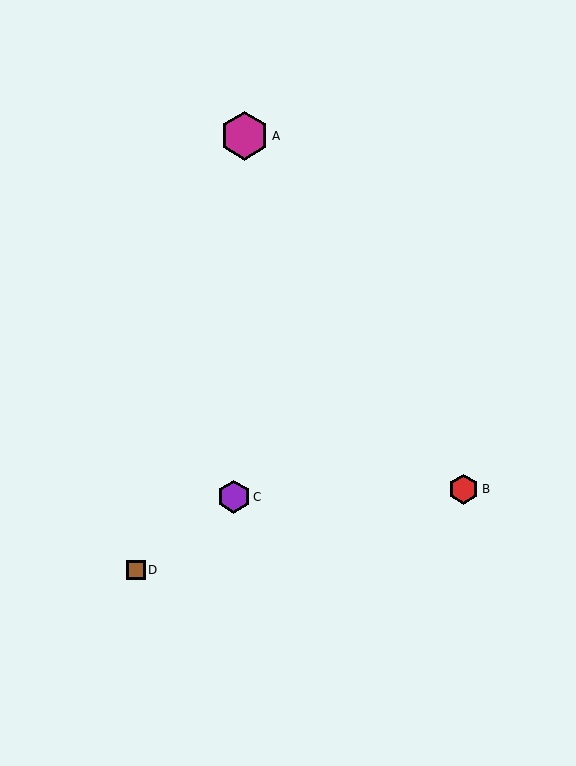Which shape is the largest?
The magenta hexagon (labeled A) is the largest.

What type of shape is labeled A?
Shape A is a magenta hexagon.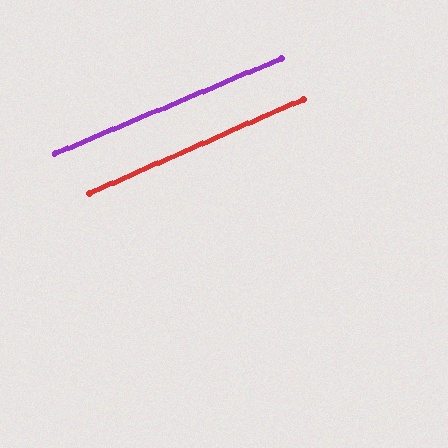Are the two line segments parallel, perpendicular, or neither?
Parallel — their directions differ by only 1.1°.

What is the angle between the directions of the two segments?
Approximately 1 degree.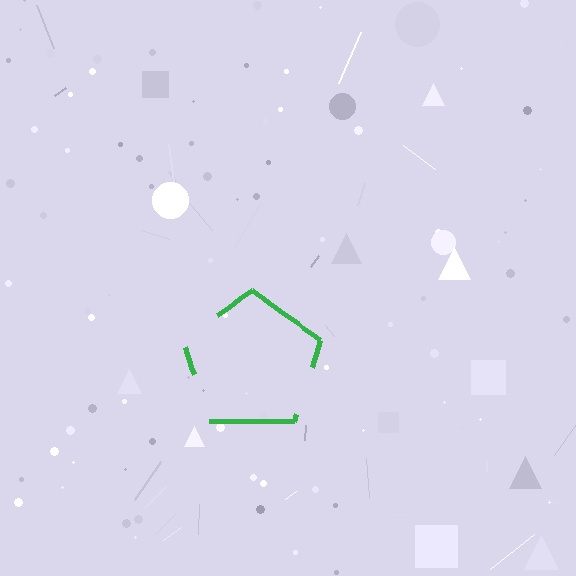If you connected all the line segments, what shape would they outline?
They would outline a pentagon.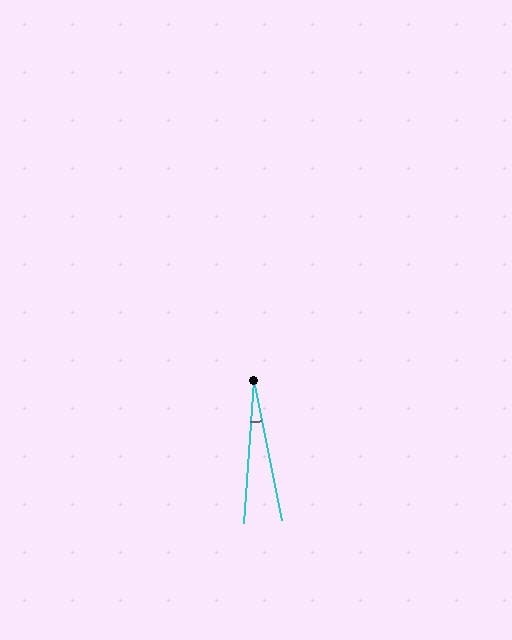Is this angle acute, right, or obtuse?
It is acute.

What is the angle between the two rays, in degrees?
Approximately 15 degrees.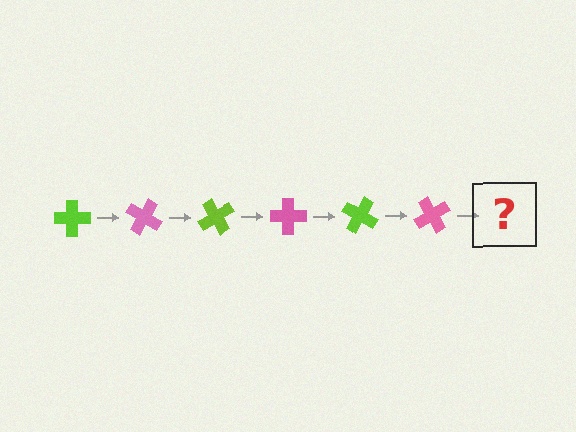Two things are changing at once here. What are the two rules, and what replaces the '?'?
The two rules are that it rotates 30 degrees each step and the color cycles through lime and pink. The '?' should be a lime cross, rotated 180 degrees from the start.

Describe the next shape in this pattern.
It should be a lime cross, rotated 180 degrees from the start.